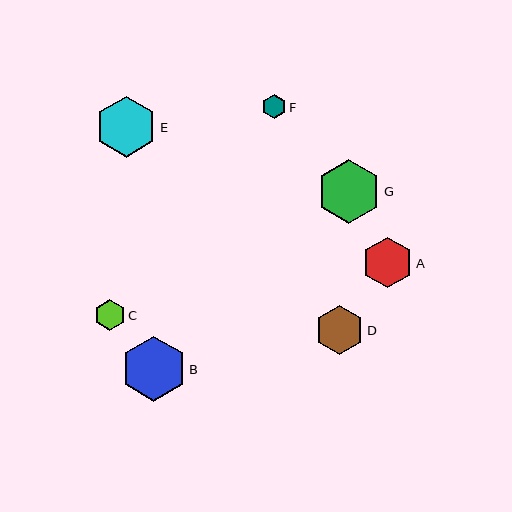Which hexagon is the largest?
Hexagon B is the largest with a size of approximately 65 pixels.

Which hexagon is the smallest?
Hexagon F is the smallest with a size of approximately 25 pixels.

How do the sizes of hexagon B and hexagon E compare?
Hexagon B and hexagon E are approximately the same size.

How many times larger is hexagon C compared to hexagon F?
Hexagon C is approximately 1.3 times the size of hexagon F.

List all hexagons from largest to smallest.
From largest to smallest: B, G, E, A, D, C, F.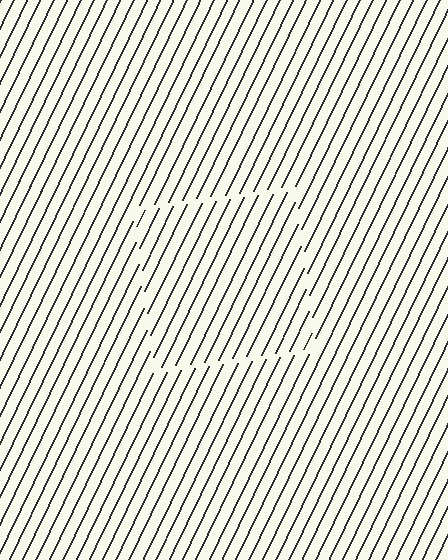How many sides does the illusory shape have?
4 sides — the line-ends trace a square.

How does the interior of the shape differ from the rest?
The interior of the shape contains the same grating, shifted by half a period — the contour is defined by the phase discontinuity where line-ends from the inner and outer gratings abut.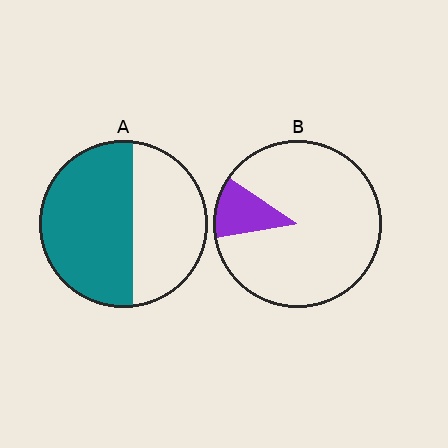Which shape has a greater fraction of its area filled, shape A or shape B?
Shape A.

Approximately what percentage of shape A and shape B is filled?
A is approximately 55% and B is approximately 10%.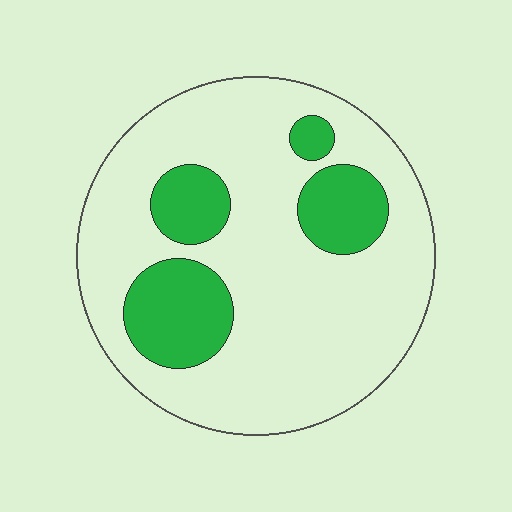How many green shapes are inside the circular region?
4.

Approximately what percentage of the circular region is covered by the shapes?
Approximately 25%.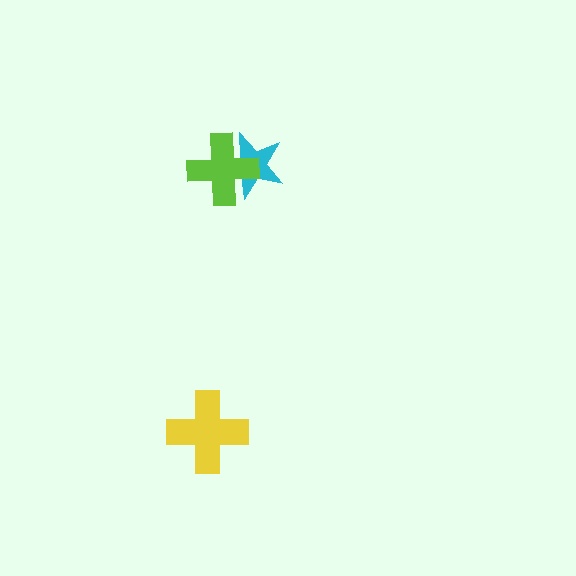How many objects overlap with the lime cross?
1 object overlaps with the lime cross.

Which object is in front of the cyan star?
The lime cross is in front of the cyan star.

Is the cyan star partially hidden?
Yes, it is partially covered by another shape.